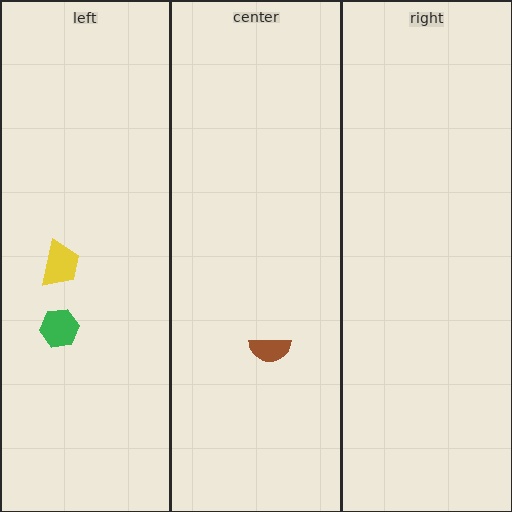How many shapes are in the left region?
2.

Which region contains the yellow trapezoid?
The left region.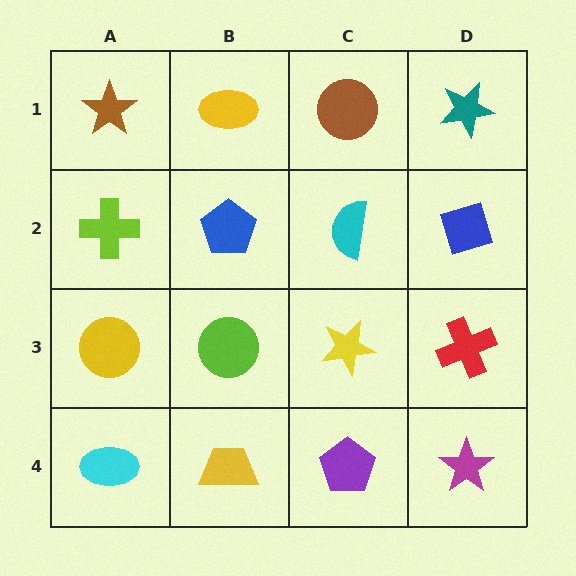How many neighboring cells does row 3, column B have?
4.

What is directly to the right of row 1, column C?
A teal star.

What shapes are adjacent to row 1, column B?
A blue pentagon (row 2, column B), a brown star (row 1, column A), a brown circle (row 1, column C).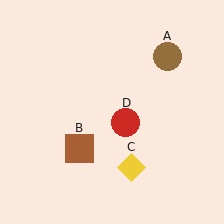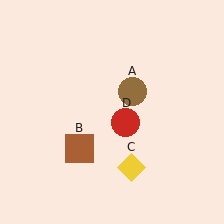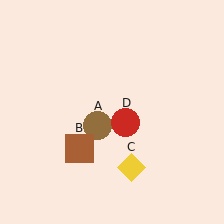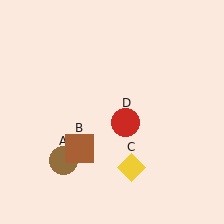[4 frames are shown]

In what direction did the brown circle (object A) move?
The brown circle (object A) moved down and to the left.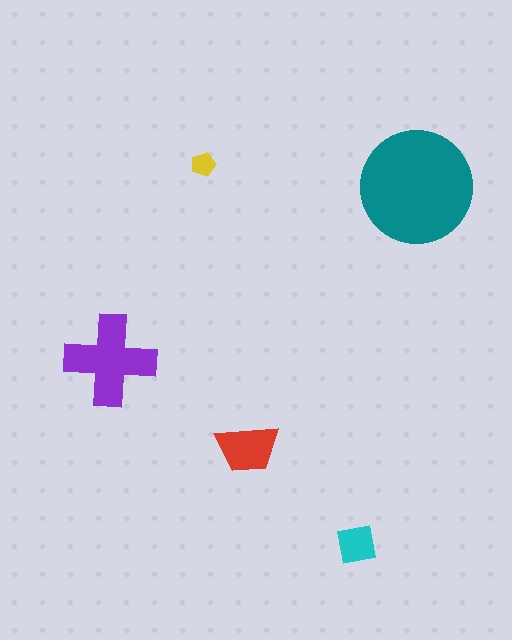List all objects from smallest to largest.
The yellow pentagon, the cyan square, the red trapezoid, the purple cross, the teal circle.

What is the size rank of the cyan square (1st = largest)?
4th.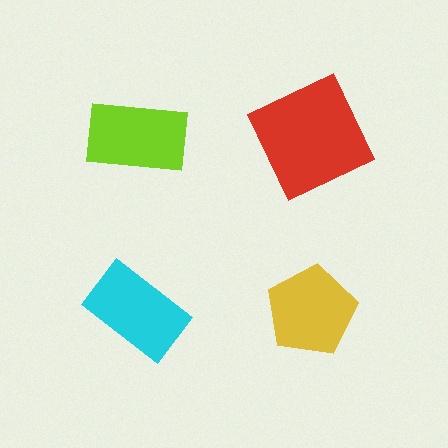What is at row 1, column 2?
A red square.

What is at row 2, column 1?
A cyan rectangle.